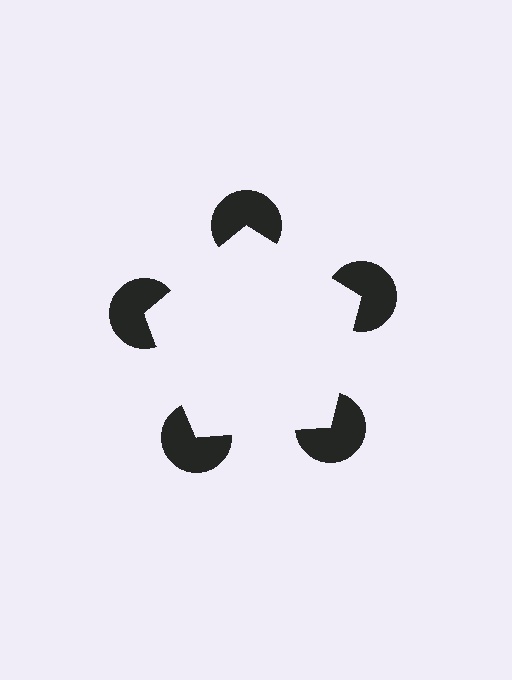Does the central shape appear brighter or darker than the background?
It typically appears slightly brighter than the background, even though no actual brightness change is drawn.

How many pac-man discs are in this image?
There are 5 — one at each vertex of the illusory pentagon.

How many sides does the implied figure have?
5 sides.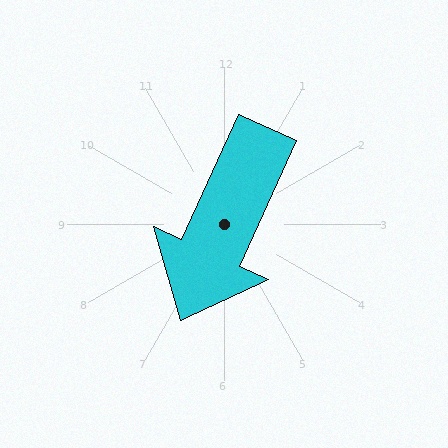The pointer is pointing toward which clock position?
Roughly 7 o'clock.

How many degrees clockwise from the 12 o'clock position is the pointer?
Approximately 204 degrees.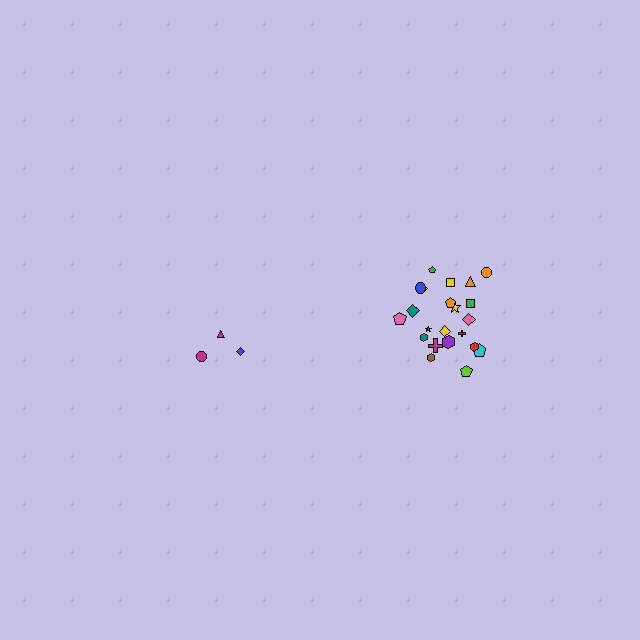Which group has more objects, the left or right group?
The right group.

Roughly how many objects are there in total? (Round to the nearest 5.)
Roughly 25 objects in total.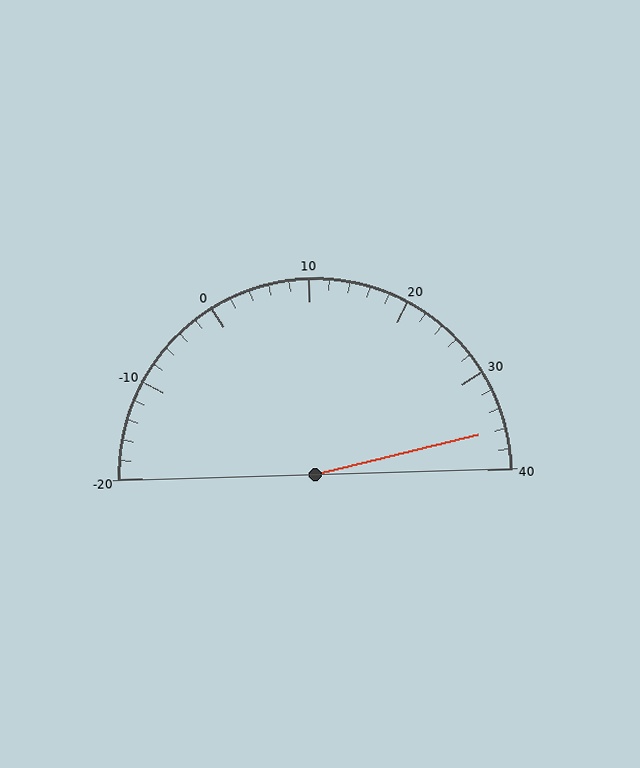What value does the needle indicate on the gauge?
The needle indicates approximately 36.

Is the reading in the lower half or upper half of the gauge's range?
The reading is in the upper half of the range (-20 to 40).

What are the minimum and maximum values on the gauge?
The gauge ranges from -20 to 40.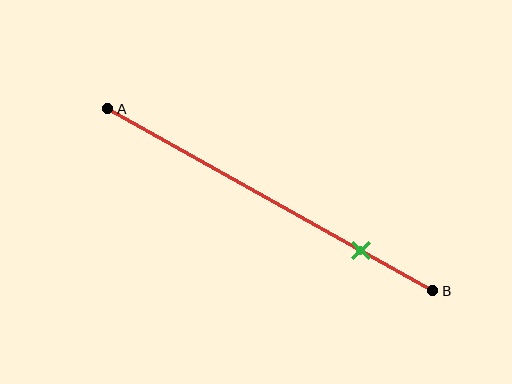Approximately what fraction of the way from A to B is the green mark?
The green mark is approximately 80% of the way from A to B.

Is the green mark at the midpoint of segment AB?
No, the mark is at about 80% from A, not at the 50% midpoint.